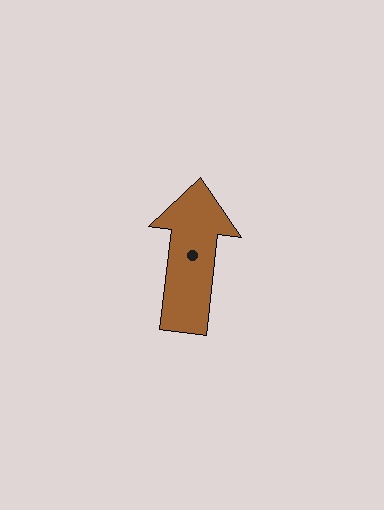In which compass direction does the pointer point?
North.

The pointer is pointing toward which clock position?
Roughly 12 o'clock.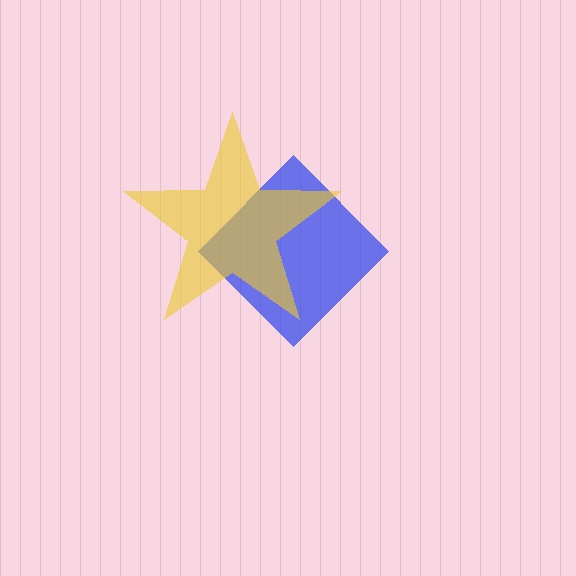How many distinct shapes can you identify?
There are 2 distinct shapes: a blue diamond, a yellow star.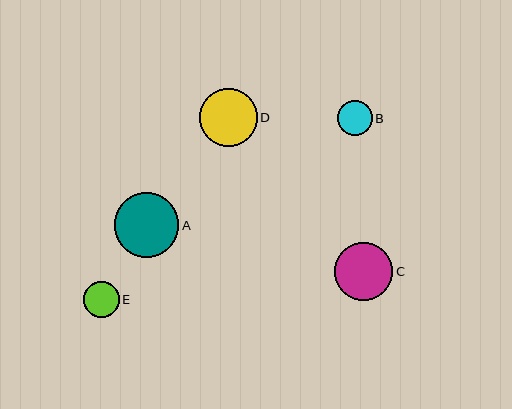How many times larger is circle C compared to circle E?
Circle C is approximately 1.6 times the size of circle E.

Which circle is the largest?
Circle A is the largest with a size of approximately 64 pixels.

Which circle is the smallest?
Circle B is the smallest with a size of approximately 35 pixels.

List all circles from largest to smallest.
From largest to smallest: A, C, D, E, B.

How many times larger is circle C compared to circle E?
Circle C is approximately 1.6 times the size of circle E.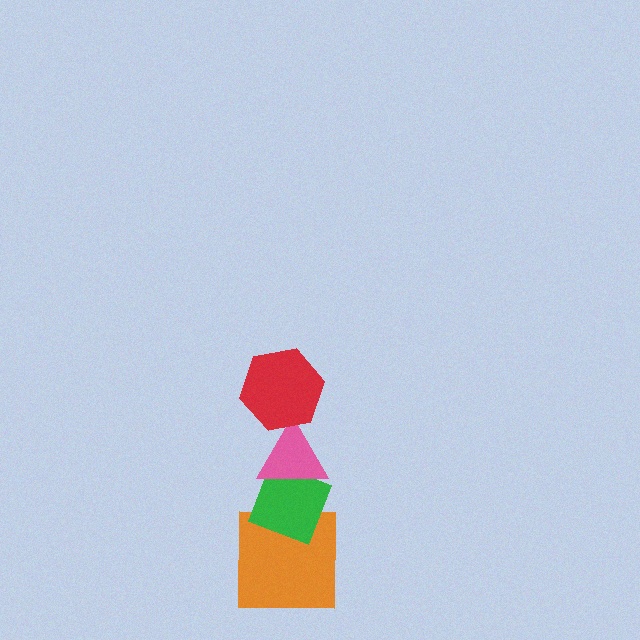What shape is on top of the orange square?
The green diamond is on top of the orange square.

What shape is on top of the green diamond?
The pink triangle is on top of the green diamond.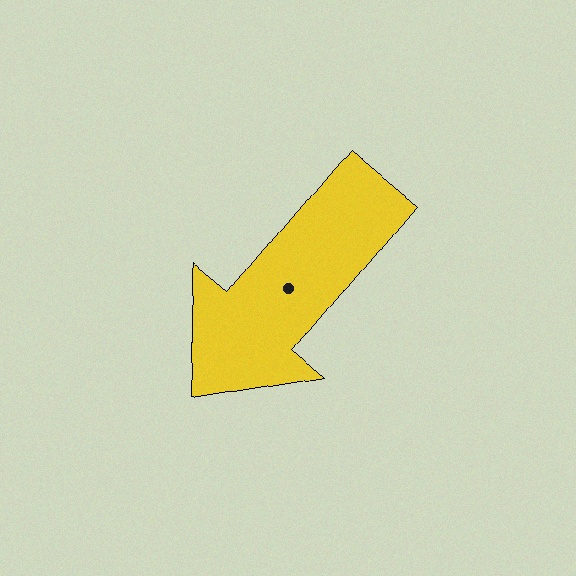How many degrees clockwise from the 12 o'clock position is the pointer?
Approximately 220 degrees.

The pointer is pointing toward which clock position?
Roughly 7 o'clock.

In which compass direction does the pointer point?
Southwest.